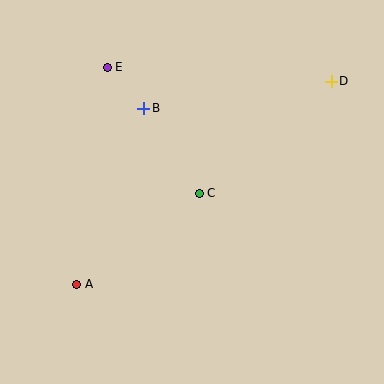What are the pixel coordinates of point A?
Point A is at (77, 284).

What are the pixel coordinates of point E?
Point E is at (107, 67).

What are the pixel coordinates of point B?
Point B is at (144, 108).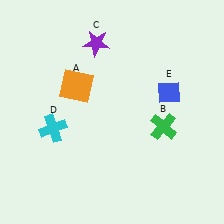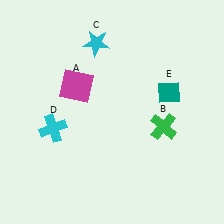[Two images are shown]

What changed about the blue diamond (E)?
In Image 1, E is blue. In Image 2, it changed to teal.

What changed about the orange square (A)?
In Image 1, A is orange. In Image 2, it changed to magenta.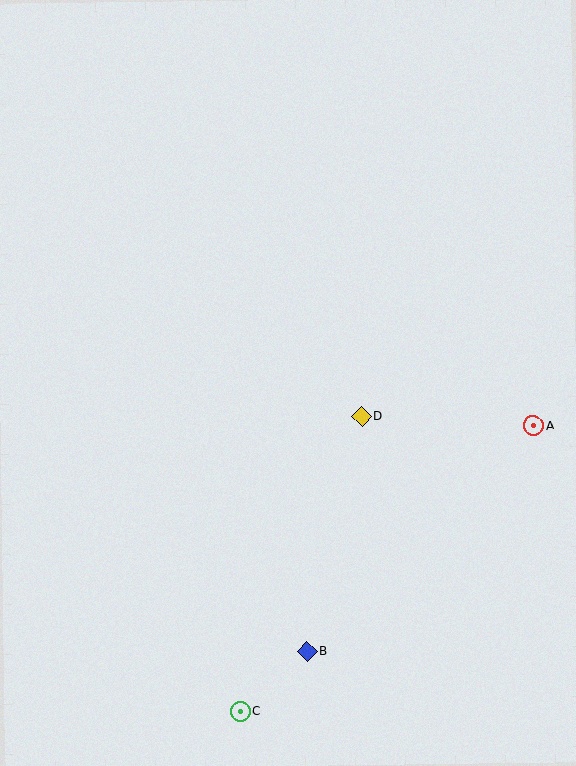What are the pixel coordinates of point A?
Point A is at (533, 425).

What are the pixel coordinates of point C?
Point C is at (241, 712).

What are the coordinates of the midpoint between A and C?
The midpoint between A and C is at (387, 569).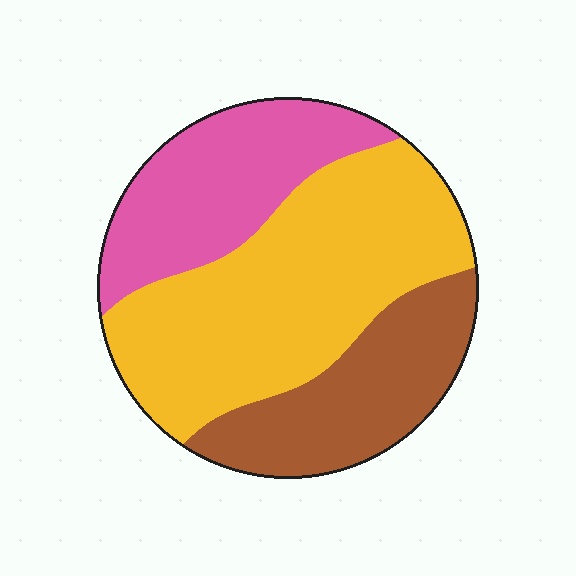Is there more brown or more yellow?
Yellow.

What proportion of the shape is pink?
Pink covers about 25% of the shape.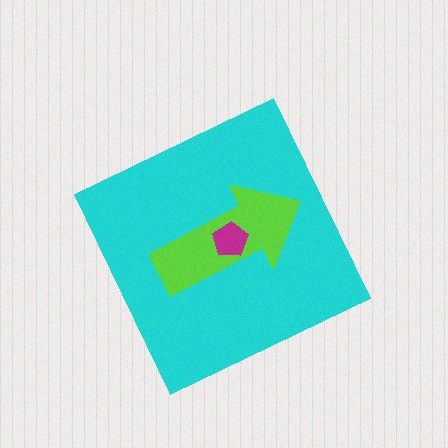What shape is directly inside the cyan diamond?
The lime arrow.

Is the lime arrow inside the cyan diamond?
Yes.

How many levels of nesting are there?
3.